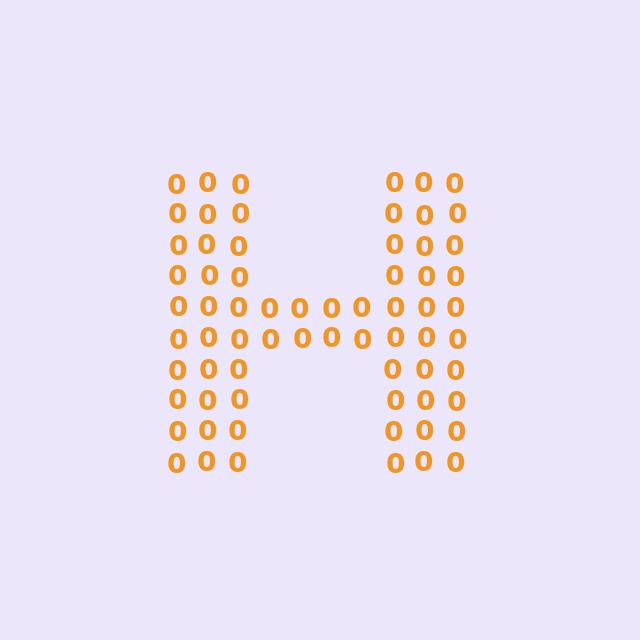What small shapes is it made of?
It is made of small digit 0's.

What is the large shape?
The large shape is the letter H.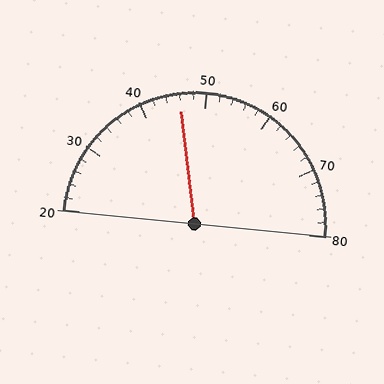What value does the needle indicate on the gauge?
The needle indicates approximately 46.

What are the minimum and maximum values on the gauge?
The gauge ranges from 20 to 80.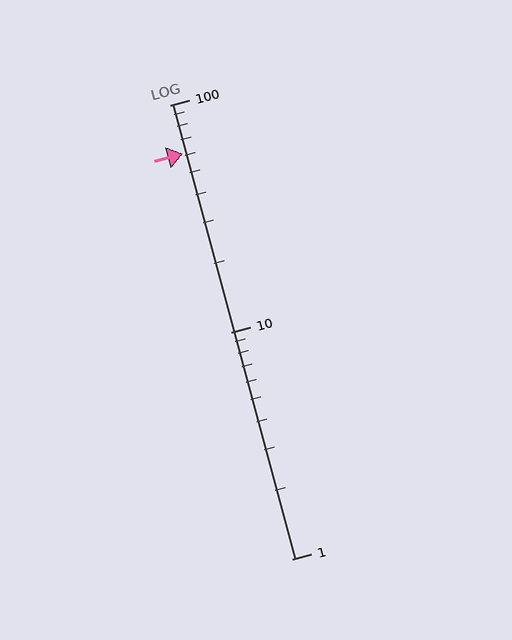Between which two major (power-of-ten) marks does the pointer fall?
The pointer is between 10 and 100.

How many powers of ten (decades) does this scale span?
The scale spans 2 decades, from 1 to 100.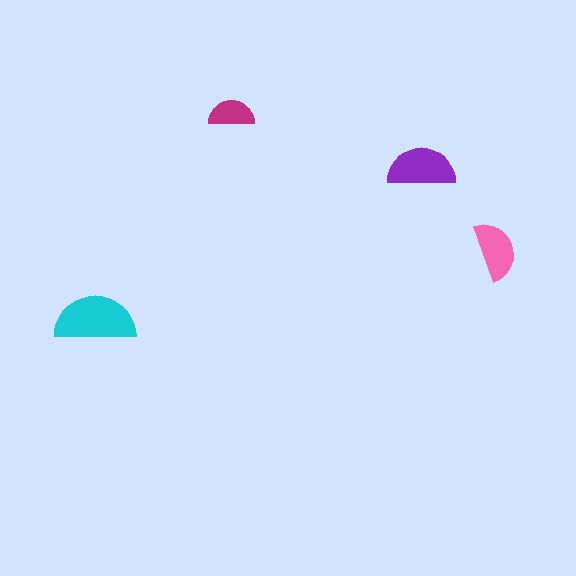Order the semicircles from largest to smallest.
the cyan one, the purple one, the pink one, the magenta one.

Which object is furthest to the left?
The cyan semicircle is leftmost.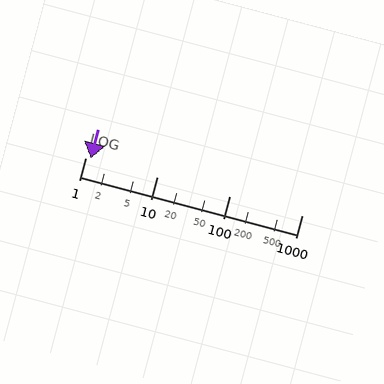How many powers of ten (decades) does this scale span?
The scale spans 3 decades, from 1 to 1000.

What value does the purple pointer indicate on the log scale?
The pointer indicates approximately 1.2.